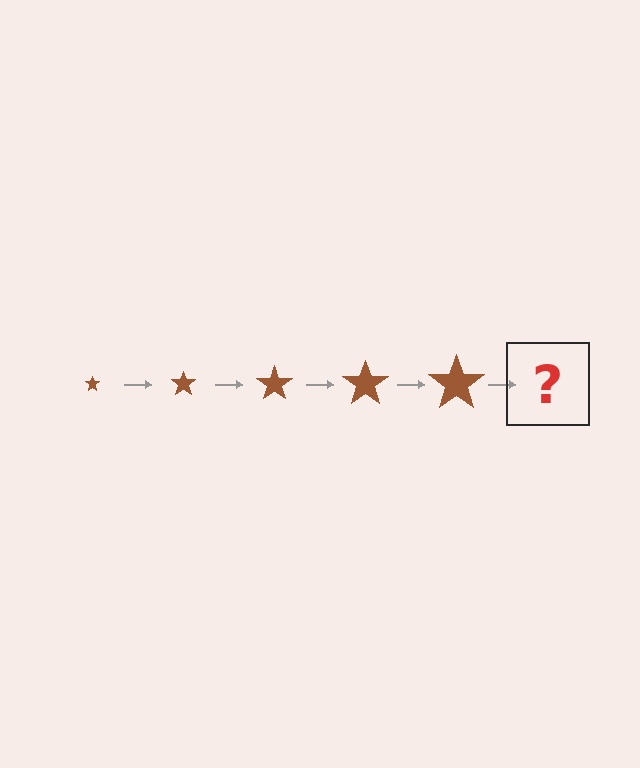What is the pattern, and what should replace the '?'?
The pattern is that the star gets progressively larger each step. The '?' should be a brown star, larger than the previous one.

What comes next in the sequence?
The next element should be a brown star, larger than the previous one.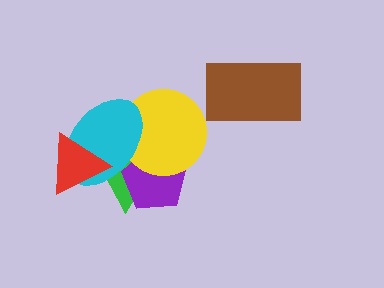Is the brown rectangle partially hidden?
No, no other shape covers it.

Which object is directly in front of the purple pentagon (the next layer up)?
The yellow circle is directly in front of the purple pentagon.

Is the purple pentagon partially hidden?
Yes, it is partially covered by another shape.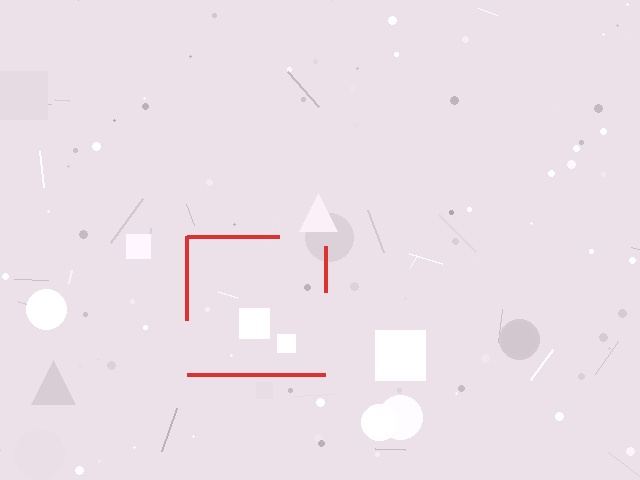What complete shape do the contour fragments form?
The contour fragments form a square.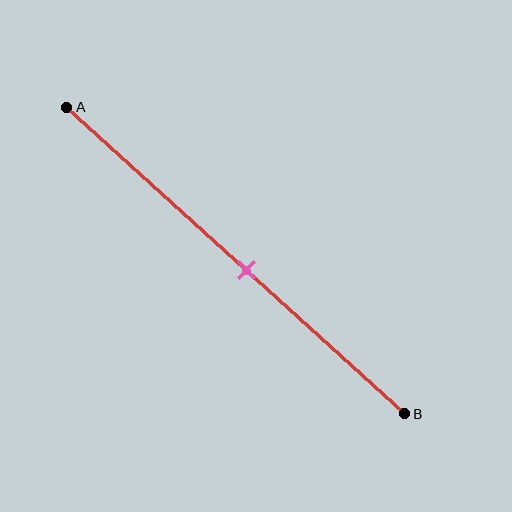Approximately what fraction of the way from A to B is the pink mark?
The pink mark is approximately 55% of the way from A to B.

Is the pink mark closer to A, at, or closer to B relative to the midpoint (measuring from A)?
The pink mark is closer to point B than the midpoint of segment AB.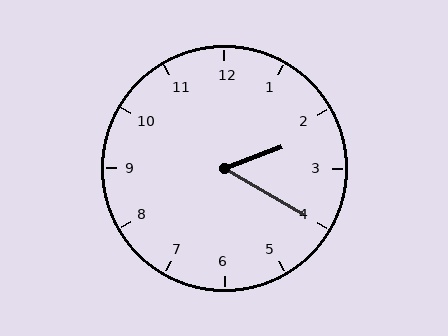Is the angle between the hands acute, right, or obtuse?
It is acute.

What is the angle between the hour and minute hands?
Approximately 50 degrees.